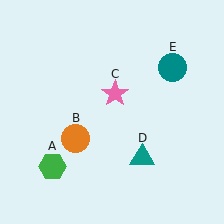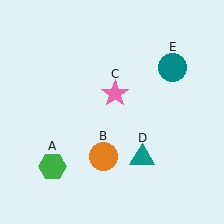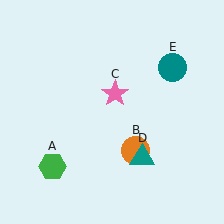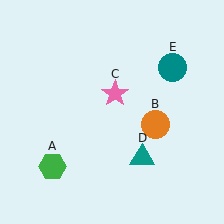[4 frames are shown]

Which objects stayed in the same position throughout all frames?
Green hexagon (object A) and pink star (object C) and teal triangle (object D) and teal circle (object E) remained stationary.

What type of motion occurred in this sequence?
The orange circle (object B) rotated counterclockwise around the center of the scene.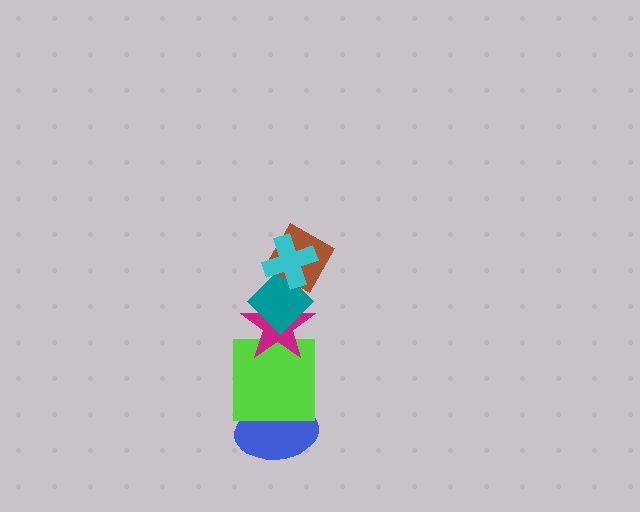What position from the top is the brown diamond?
The brown diamond is 2nd from the top.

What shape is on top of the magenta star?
The teal diamond is on top of the magenta star.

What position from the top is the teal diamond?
The teal diamond is 3rd from the top.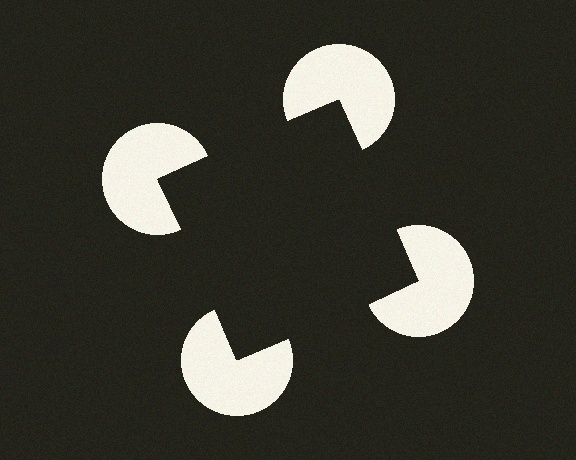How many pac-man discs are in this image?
There are 4 — one at each vertex of the illusory square.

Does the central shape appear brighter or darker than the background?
It typically appears slightly darker than the background, even though no actual brightness change is drawn.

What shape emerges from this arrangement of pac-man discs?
An illusory square — its edges are inferred from the aligned wedge cuts in the pac-man discs, not physically drawn.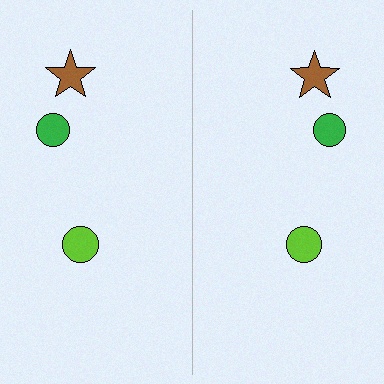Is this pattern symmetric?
Yes, this pattern has bilateral (reflection) symmetry.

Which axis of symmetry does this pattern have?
The pattern has a vertical axis of symmetry running through the center of the image.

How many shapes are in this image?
There are 6 shapes in this image.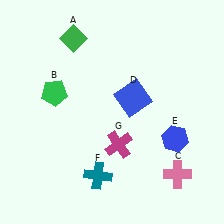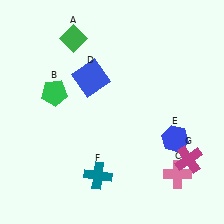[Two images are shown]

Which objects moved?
The objects that moved are: the blue square (D), the magenta cross (G).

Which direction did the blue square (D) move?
The blue square (D) moved left.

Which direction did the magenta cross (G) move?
The magenta cross (G) moved right.